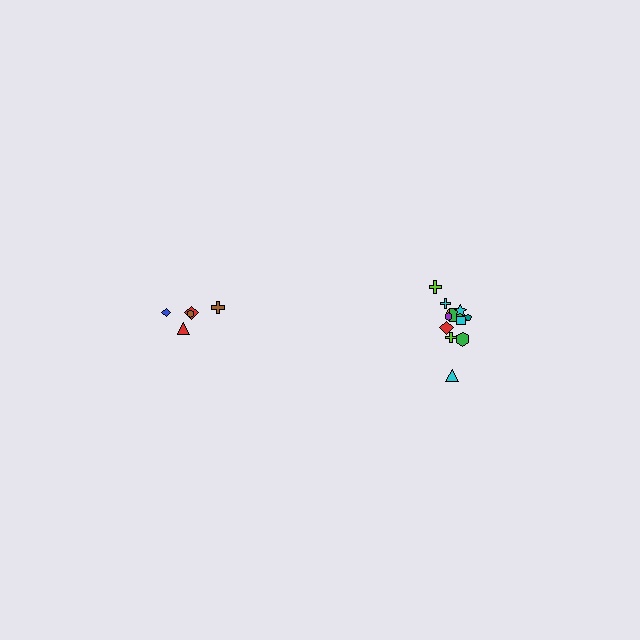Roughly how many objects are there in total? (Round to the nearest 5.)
Roughly 15 objects in total.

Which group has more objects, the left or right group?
The right group.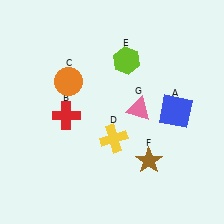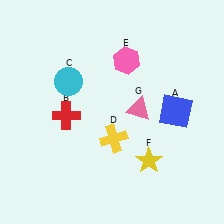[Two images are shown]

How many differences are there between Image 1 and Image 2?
There are 3 differences between the two images.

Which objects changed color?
C changed from orange to cyan. E changed from lime to pink. F changed from brown to yellow.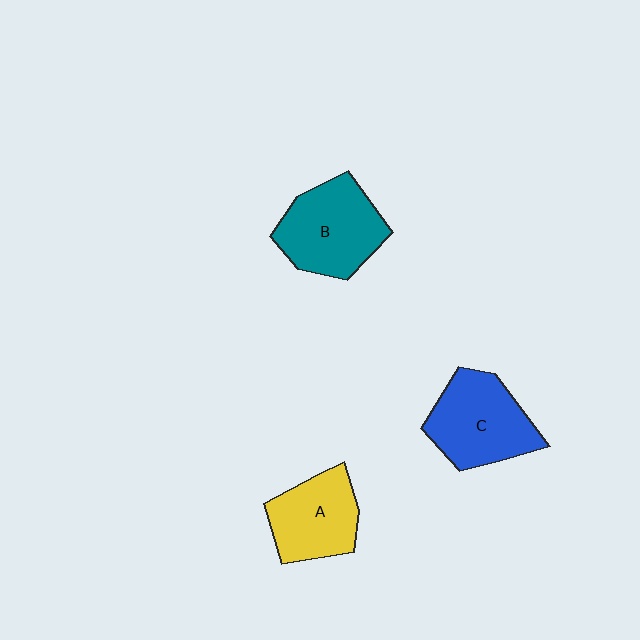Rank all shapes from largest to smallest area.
From largest to smallest: B (teal), C (blue), A (yellow).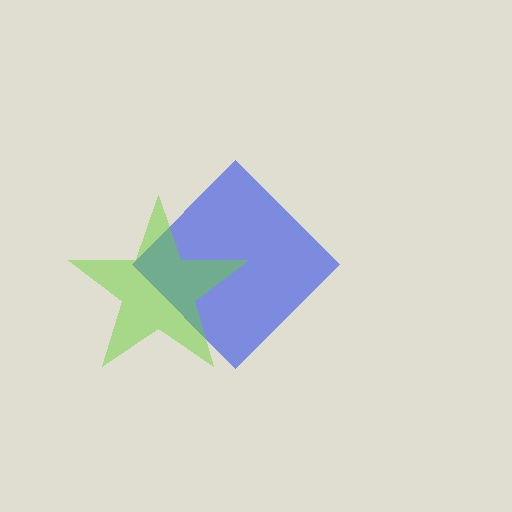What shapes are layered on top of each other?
The layered shapes are: a blue diamond, a lime star.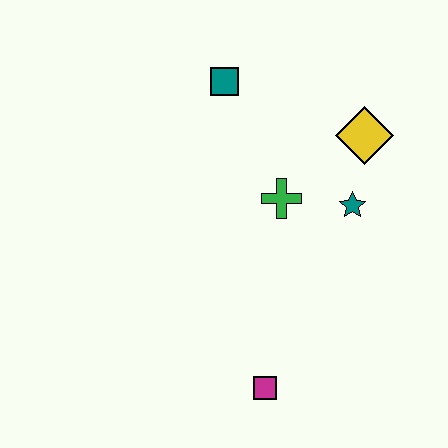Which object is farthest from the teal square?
The magenta square is farthest from the teal square.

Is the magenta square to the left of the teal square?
No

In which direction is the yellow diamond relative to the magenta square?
The yellow diamond is above the magenta square.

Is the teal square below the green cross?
No